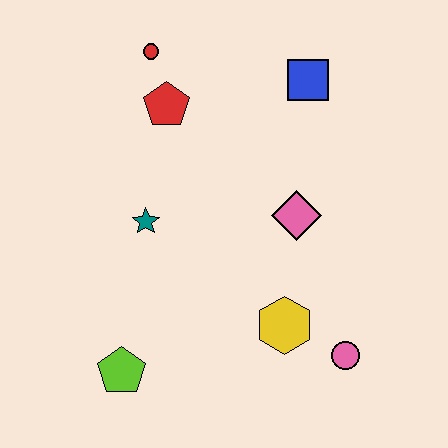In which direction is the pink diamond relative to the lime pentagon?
The pink diamond is to the right of the lime pentagon.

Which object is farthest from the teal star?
The pink circle is farthest from the teal star.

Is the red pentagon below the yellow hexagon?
No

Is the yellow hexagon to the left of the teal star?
No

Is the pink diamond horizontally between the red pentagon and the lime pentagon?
No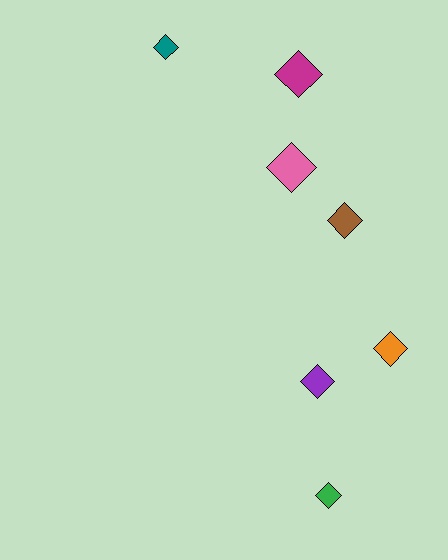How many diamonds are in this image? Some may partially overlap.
There are 7 diamonds.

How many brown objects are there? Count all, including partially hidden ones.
There is 1 brown object.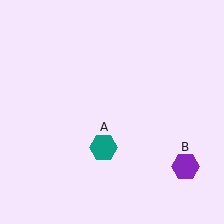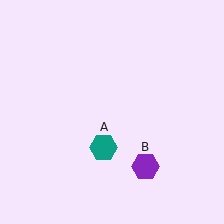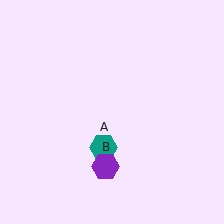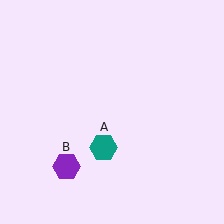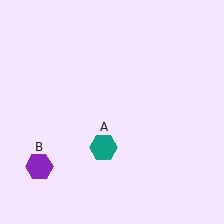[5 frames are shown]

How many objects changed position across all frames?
1 object changed position: purple hexagon (object B).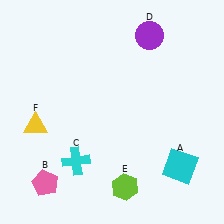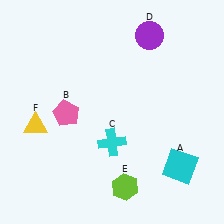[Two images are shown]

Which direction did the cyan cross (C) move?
The cyan cross (C) moved right.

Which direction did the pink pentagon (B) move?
The pink pentagon (B) moved up.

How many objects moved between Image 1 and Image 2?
2 objects moved between the two images.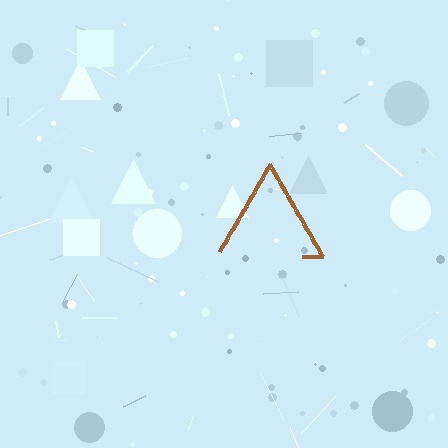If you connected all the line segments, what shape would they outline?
They would outline a triangle.